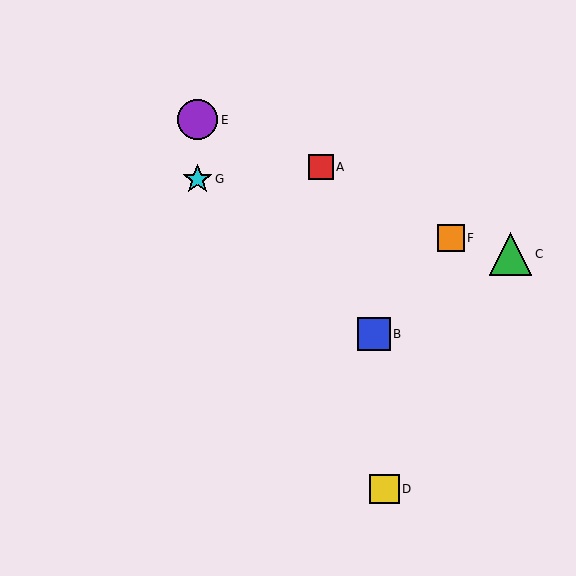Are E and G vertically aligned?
Yes, both are at x≈197.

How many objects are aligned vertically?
2 objects (E, G) are aligned vertically.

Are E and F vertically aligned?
No, E is at x≈197 and F is at x≈451.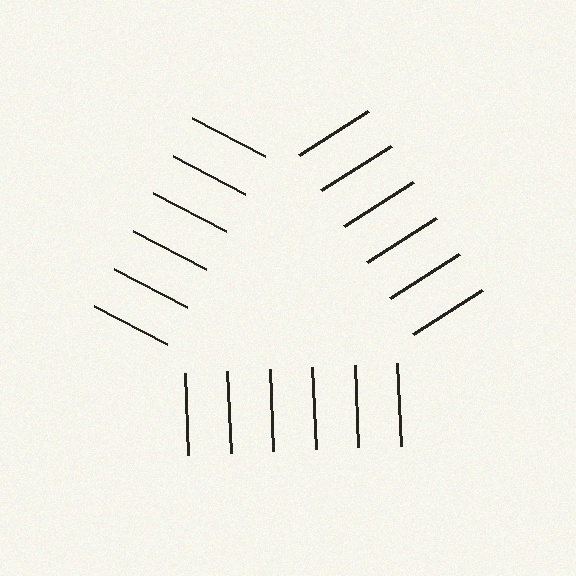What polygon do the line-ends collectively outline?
An illusory triangle — the line segments terminate on its edges but no continuous stroke is drawn.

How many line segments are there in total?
18 — 6 along each of the 3 edges.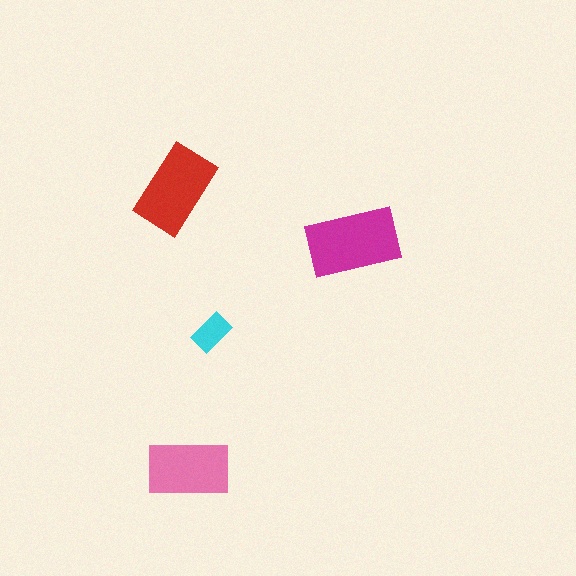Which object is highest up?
The red rectangle is topmost.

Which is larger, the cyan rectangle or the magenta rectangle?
The magenta one.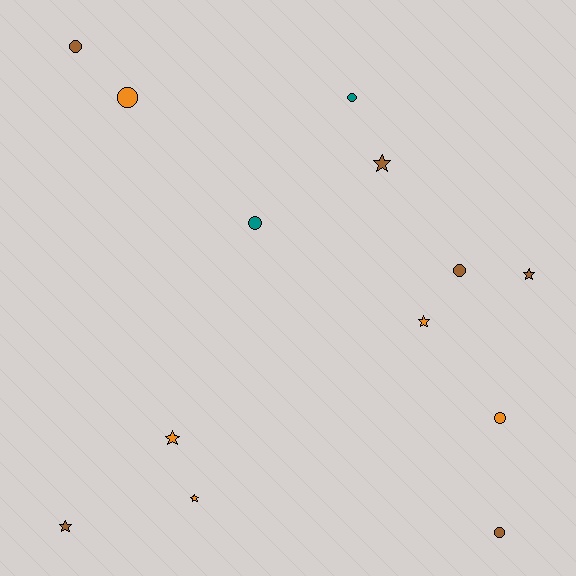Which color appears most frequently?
Brown, with 6 objects.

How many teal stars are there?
There are no teal stars.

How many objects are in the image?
There are 13 objects.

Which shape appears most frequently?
Circle, with 7 objects.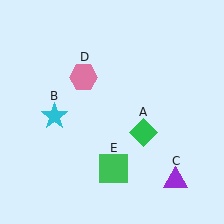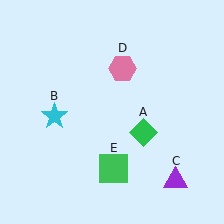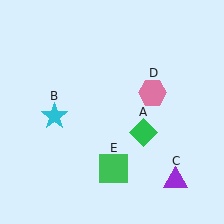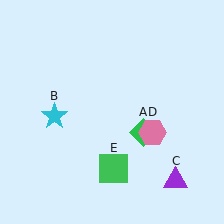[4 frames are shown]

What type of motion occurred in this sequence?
The pink hexagon (object D) rotated clockwise around the center of the scene.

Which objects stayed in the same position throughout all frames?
Green diamond (object A) and cyan star (object B) and purple triangle (object C) and green square (object E) remained stationary.